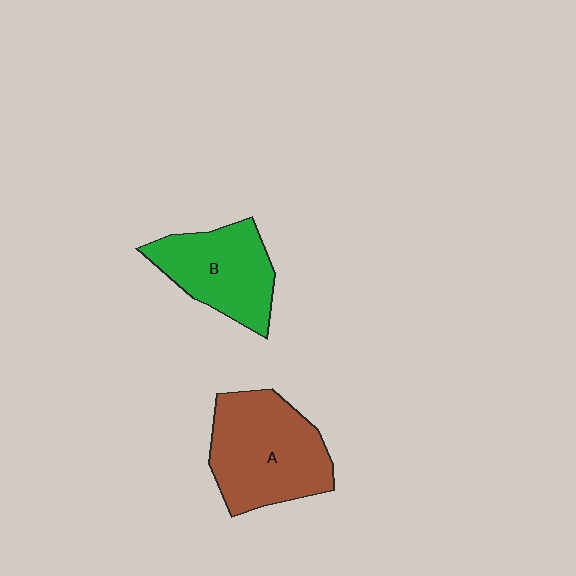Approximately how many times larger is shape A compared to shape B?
Approximately 1.3 times.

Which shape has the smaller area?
Shape B (green).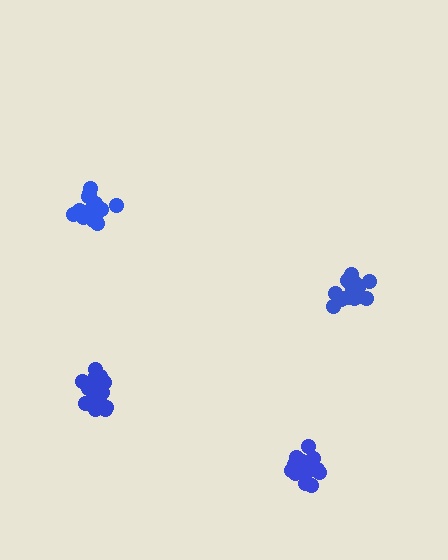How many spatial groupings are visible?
There are 4 spatial groupings.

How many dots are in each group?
Group 1: 20 dots, Group 2: 17 dots, Group 3: 17 dots, Group 4: 16 dots (70 total).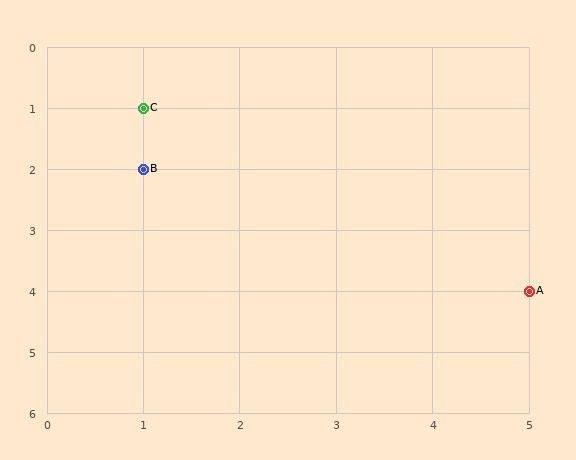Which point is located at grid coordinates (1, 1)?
Point C is at (1, 1).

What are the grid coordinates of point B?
Point B is at grid coordinates (1, 2).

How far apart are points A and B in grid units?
Points A and B are 4 columns and 2 rows apart (about 4.5 grid units diagonally).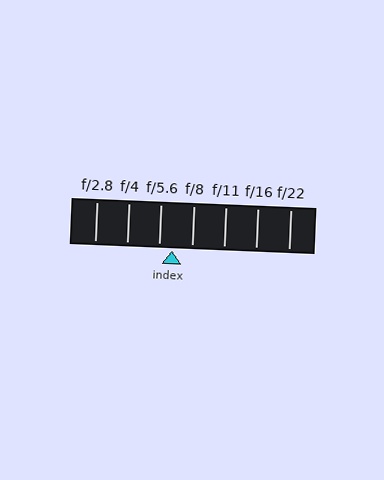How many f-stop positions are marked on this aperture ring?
There are 7 f-stop positions marked.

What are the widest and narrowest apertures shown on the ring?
The widest aperture shown is f/2.8 and the narrowest is f/22.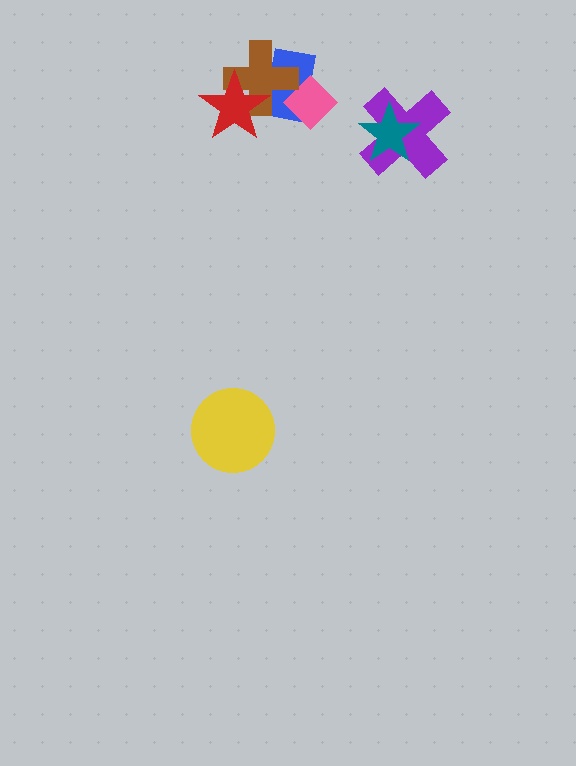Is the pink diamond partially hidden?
Yes, it is partially covered by another shape.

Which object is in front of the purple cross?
The teal star is in front of the purple cross.